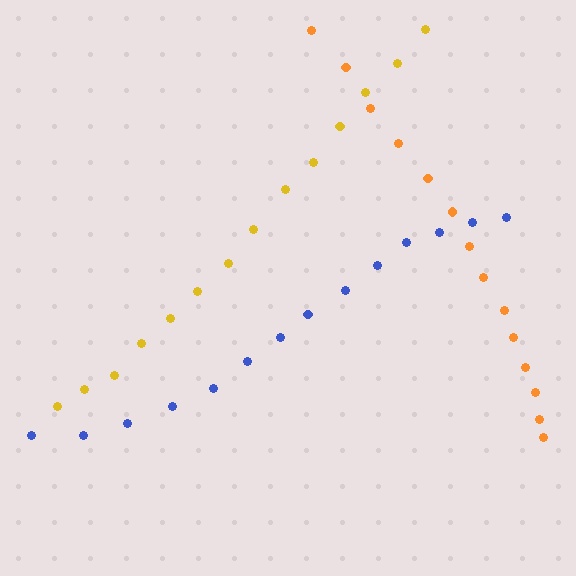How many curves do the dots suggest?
There are 3 distinct paths.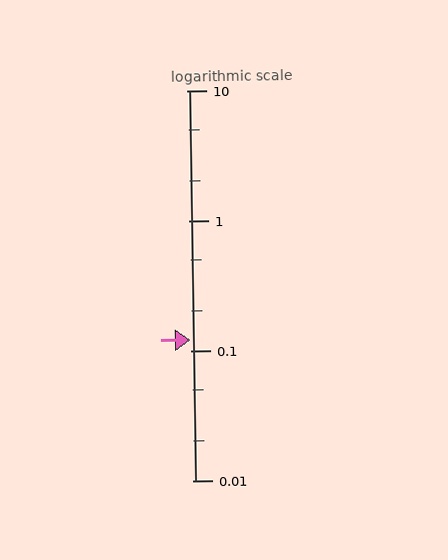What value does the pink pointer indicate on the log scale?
The pointer indicates approximately 0.12.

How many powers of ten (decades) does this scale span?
The scale spans 3 decades, from 0.01 to 10.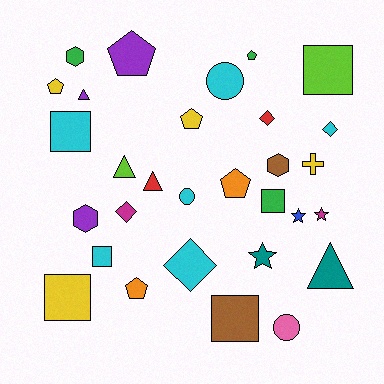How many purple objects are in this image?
There are 3 purple objects.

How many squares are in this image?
There are 6 squares.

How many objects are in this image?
There are 30 objects.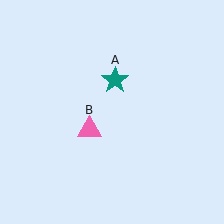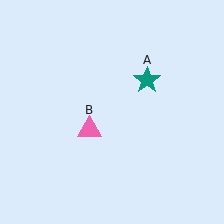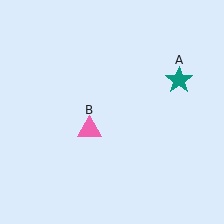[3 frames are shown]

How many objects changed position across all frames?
1 object changed position: teal star (object A).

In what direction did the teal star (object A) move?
The teal star (object A) moved right.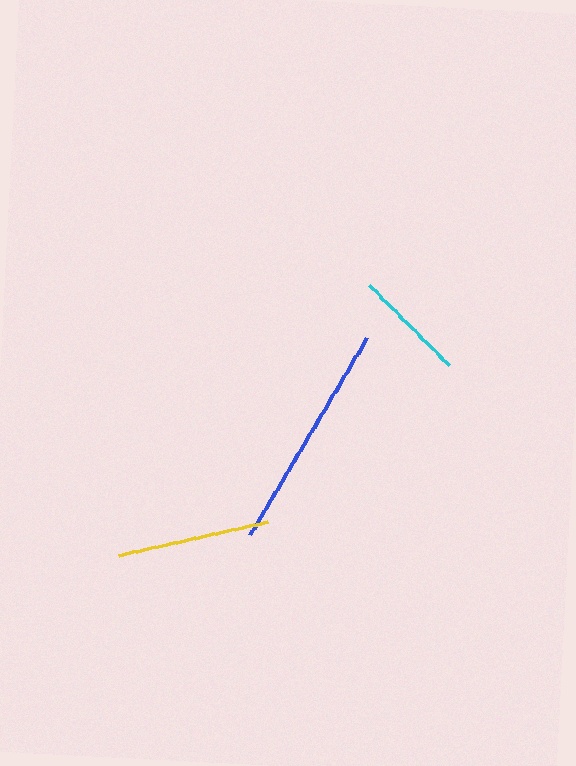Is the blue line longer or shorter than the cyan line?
The blue line is longer than the cyan line.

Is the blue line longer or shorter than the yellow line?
The blue line is longer than the yellow line.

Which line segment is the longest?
The blue line is the longest at approximately 230 pixels.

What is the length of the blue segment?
The blue segment is approximately 230 pixels long.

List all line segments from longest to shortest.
From longest to shortest: blue, yellow, cyan.